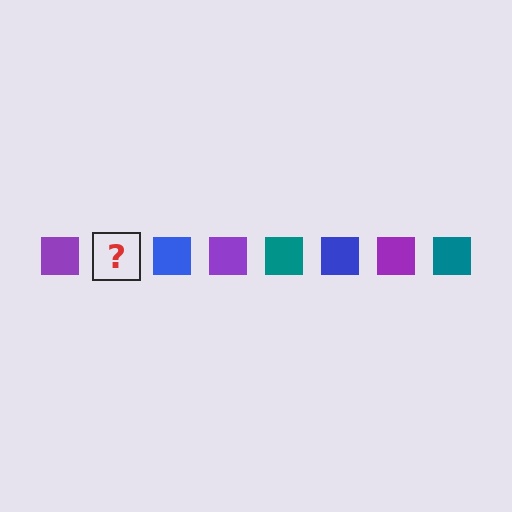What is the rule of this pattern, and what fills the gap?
The rule is that the pattern cycles through purple, teal, blue squares. The gap should be filled with a teal square.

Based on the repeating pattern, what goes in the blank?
The blank should be a teal square.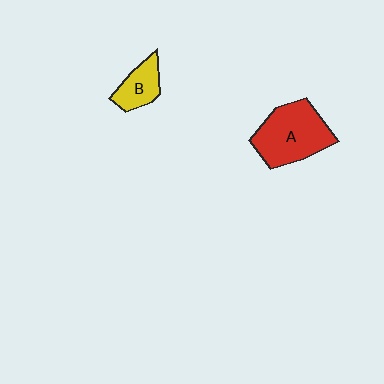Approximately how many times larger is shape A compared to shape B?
Approximately 2.2 times.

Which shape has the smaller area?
Shape B (yellow).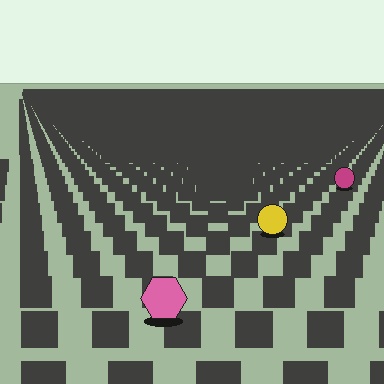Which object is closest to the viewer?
The pink hexagon is closest. The texture marks near it are larger and more spread out.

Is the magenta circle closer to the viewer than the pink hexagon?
No. The pink hexagon is closer — you can tell from the texture gradient: the ground texture is coarser near it.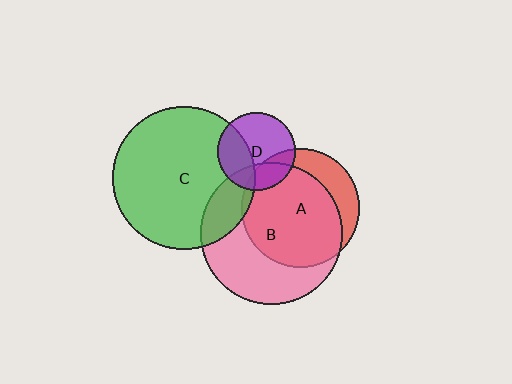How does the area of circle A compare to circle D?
Approximately 2.3 times.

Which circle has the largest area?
Circle C (green).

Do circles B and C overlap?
Yes.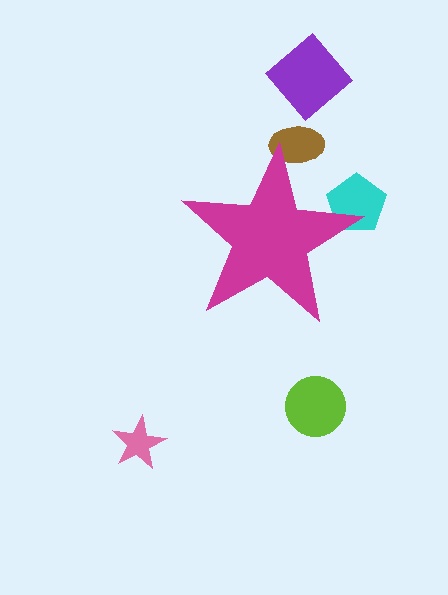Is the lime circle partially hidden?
No, the lime circle is fully visible.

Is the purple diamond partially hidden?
No, the purple diamond is fully visible.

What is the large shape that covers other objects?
A magenta star.